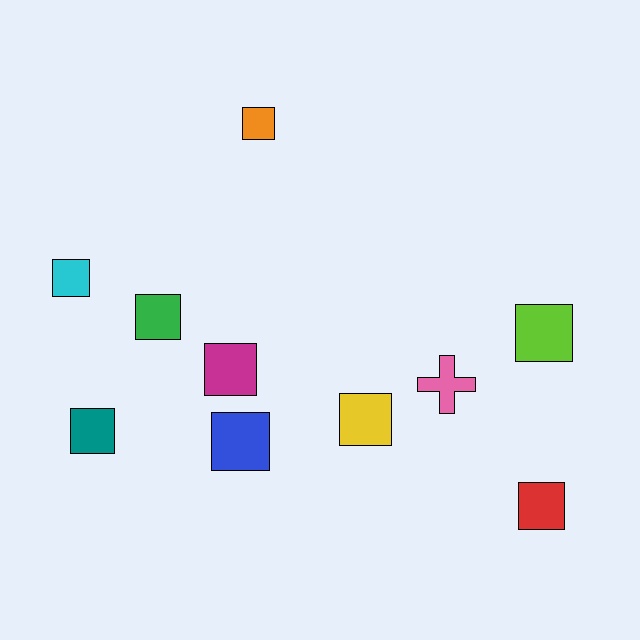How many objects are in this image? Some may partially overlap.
There are 10 objects.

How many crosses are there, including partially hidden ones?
There is 1 cross.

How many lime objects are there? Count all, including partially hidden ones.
There is 1 lime object.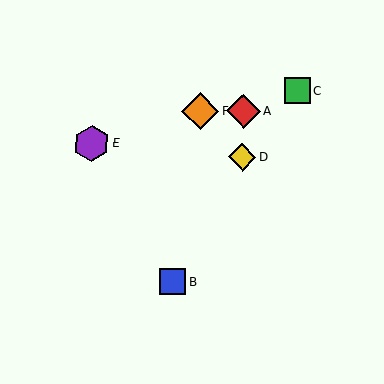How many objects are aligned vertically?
2 objects (A, D) are aligned vertically.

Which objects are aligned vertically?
Objects A, D are aligned vertically.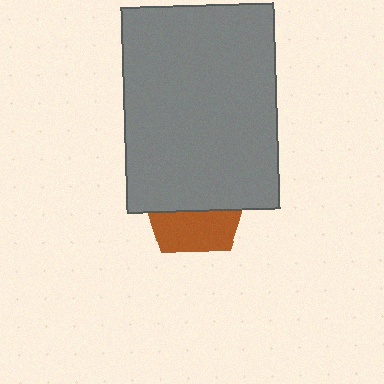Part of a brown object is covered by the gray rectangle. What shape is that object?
It is a pentagon.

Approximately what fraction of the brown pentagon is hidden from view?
Roughly 60% of the brown pentagon is hidden behind the gray rectangle.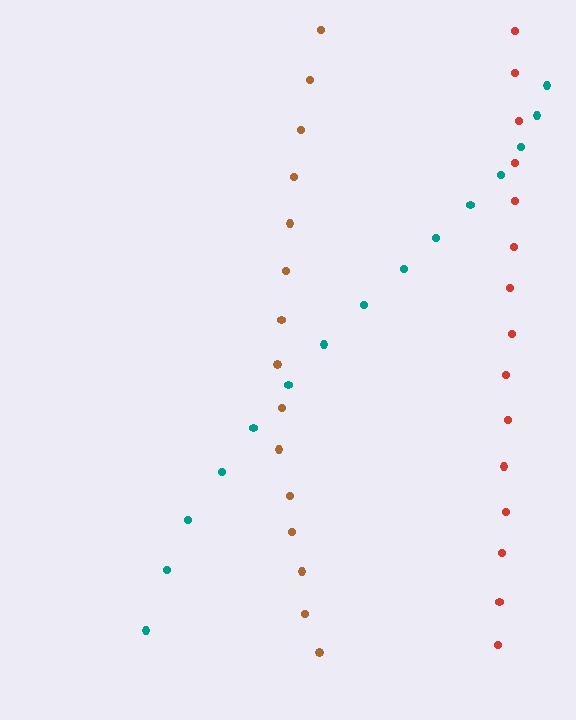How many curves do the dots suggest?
There are 3 distinct paths.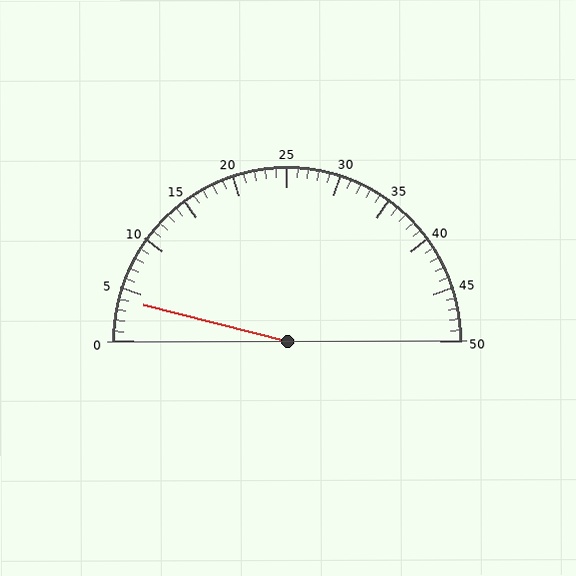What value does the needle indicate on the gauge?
The needle indicates approximately 4.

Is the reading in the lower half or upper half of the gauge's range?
The reading is in the lower half of the range (0 to 50).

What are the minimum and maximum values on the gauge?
The gauge ranges from 0 to 50.